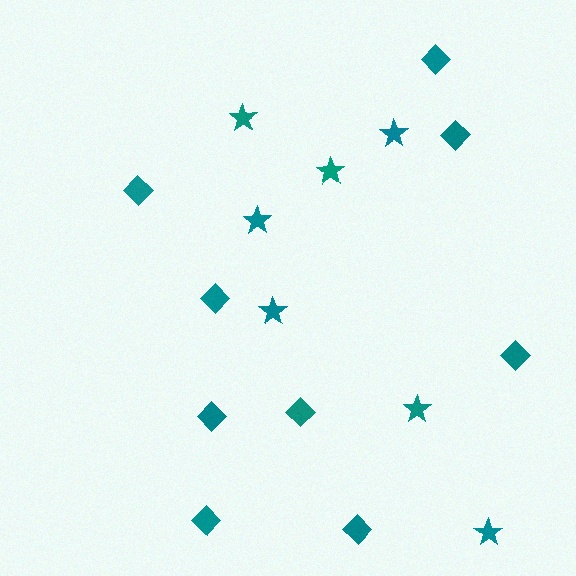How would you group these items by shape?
There are 2 groups: one group of diamonds (9) and one group of stars (7).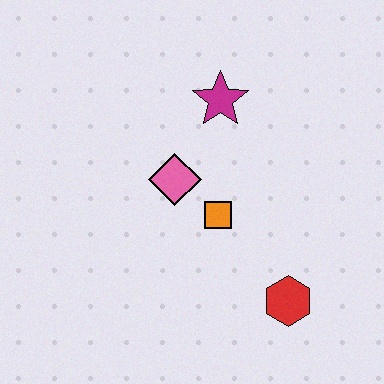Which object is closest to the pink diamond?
The orange square is closest to the pink diamond.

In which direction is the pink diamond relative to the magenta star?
The pink diamond is below the magenta star.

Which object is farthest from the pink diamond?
The red hexagon is farthest from the pink diamond.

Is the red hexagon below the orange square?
Yes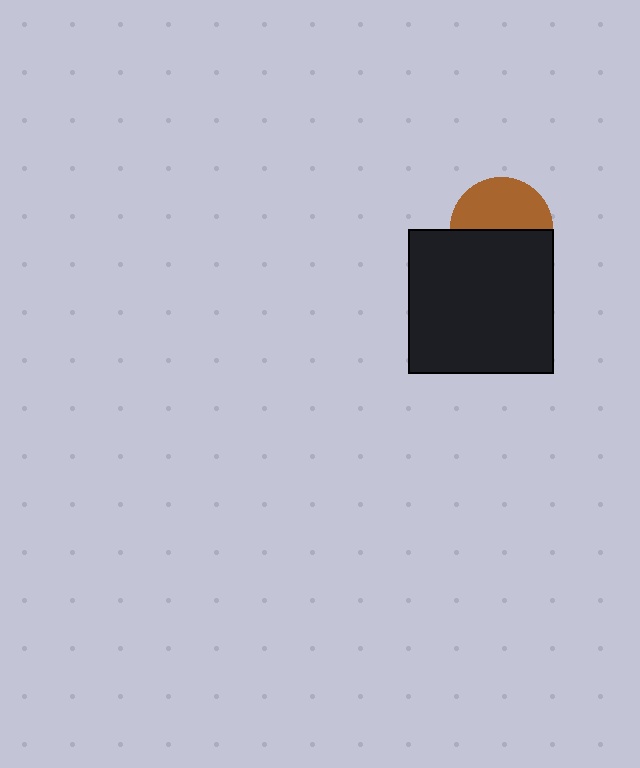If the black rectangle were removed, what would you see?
You would see the complete brown circle.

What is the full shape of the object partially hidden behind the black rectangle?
The partially hidden object is a brown circle.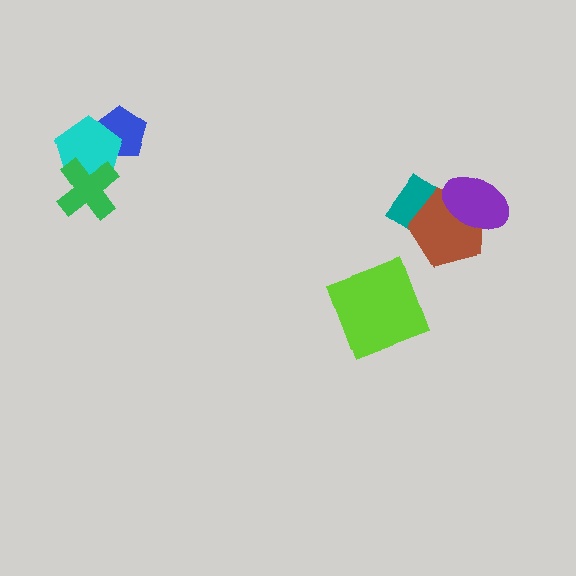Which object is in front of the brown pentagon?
The purple ellipse is in front of the brown pentagon.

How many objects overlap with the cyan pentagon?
2 objects overlap with the cyan pentagon.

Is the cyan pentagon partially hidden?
Yes, it is partially covered by another shape.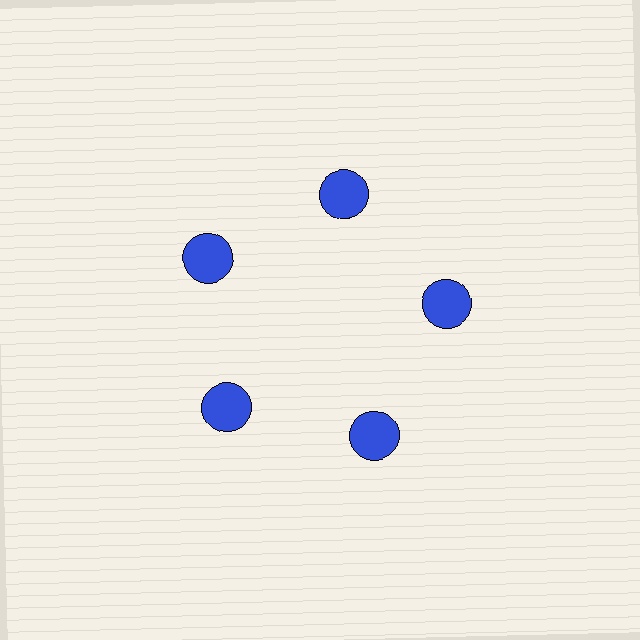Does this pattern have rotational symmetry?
Yes, this pattern has 5-fold rotational symmetry. It looks the same after rotating 72 degrees around the center.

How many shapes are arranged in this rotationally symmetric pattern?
There are 5 shapes, arranged in 5 groups of 1.